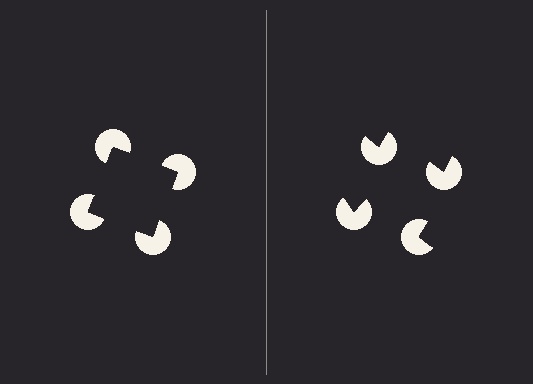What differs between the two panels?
The pac-man discs are positioned identically on both sides; only the wedge orientations differ. On the left they align to a square; on the right they are misaligned.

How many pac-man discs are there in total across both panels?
8 — 4 on each side.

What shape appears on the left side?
An illusory square.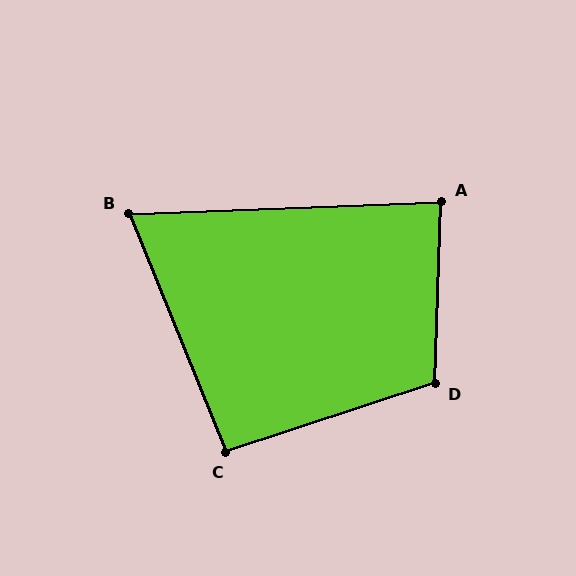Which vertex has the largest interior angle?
D, at approximately 110 degrees.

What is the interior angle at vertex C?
Approximately 94 degrees (approximately right).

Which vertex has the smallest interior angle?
B, at approximately 70 degrees.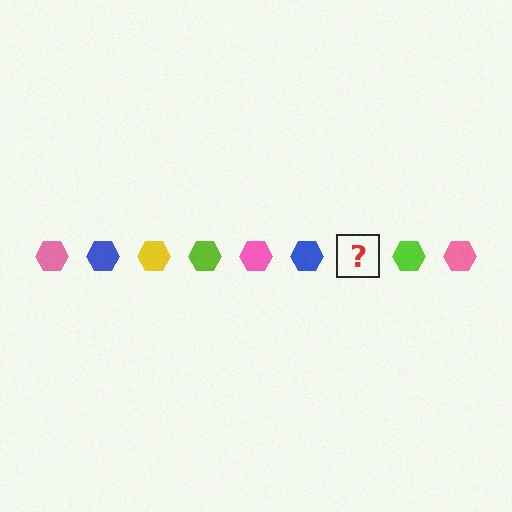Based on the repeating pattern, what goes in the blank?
The blank should be a yellow hexagon.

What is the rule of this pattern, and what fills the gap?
The rule is that the pattern cycles through pink, blue, yellow, lime hexagons. The gap should be filled with a yellow hexagon.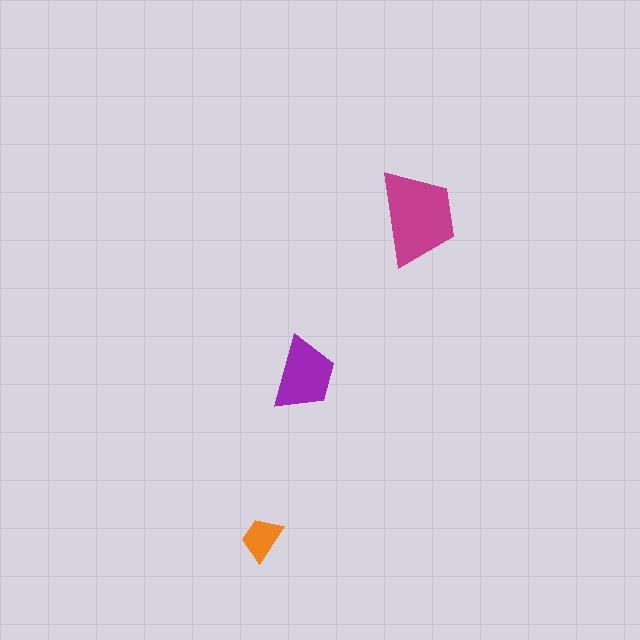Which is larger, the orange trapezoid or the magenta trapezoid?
The magenta one.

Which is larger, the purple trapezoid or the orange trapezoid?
The purple one.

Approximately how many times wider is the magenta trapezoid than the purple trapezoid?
About 1.5 times wider.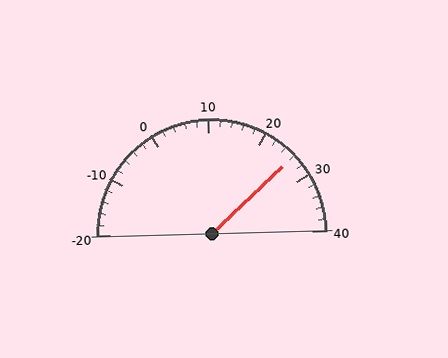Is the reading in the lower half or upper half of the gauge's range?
The reading is in the upper half of the range (-20 to 40).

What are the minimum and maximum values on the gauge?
The gauge ranges from -20 to 40.